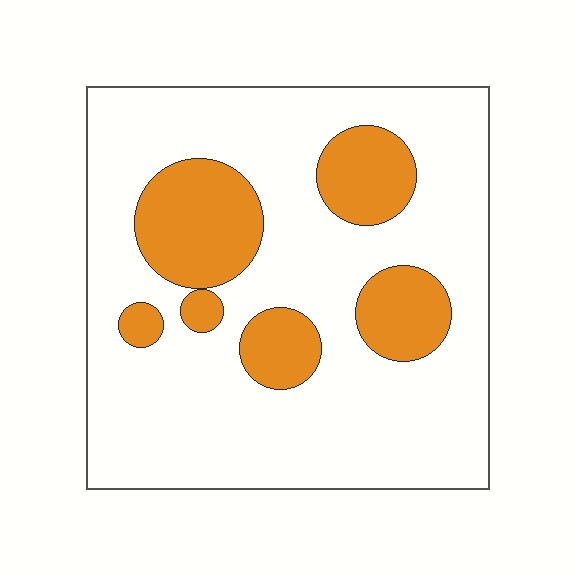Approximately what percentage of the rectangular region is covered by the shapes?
Approximately 25%.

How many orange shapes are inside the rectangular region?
6.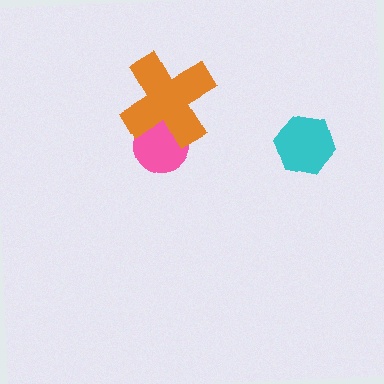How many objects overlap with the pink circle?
1 object overlaps with the pink circle.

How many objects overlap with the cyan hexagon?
0 objects overlap with the cyan hexagon.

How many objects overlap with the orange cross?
1 object overlaps with the orange cross.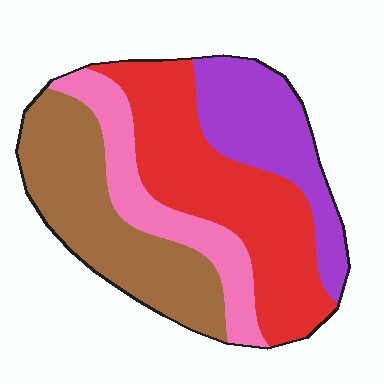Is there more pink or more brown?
Brown.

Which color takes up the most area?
Red, at roughly 35%.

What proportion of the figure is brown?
Brown covers around 30% of the figure.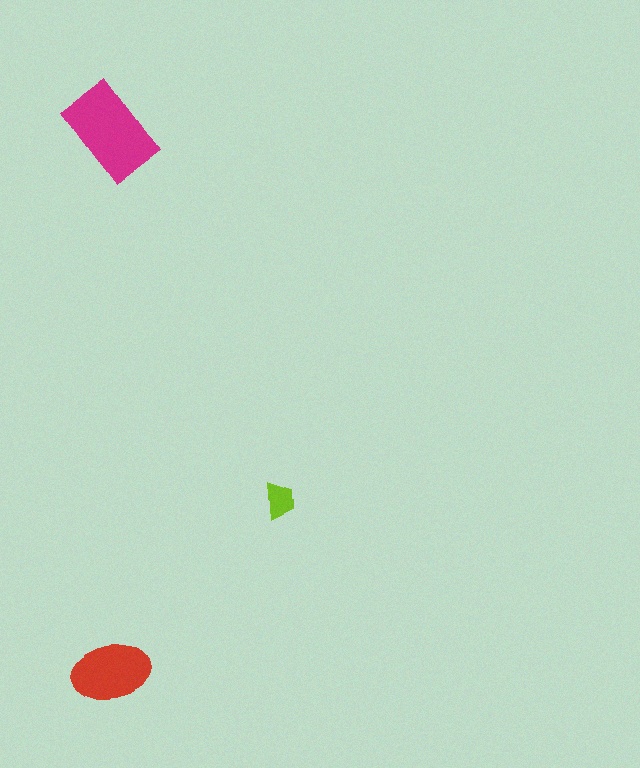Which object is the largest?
The magenta rectangle.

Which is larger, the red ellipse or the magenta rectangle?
The magenta rectangle.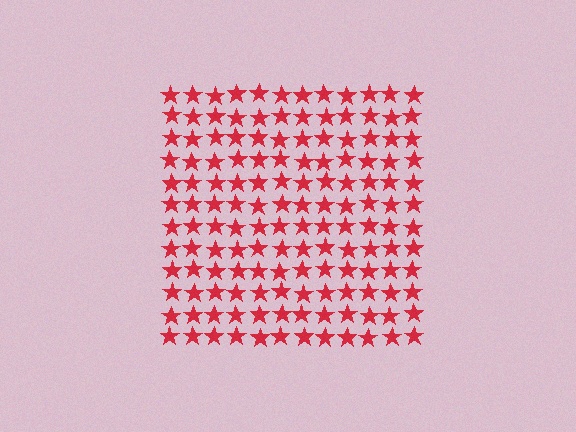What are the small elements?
The small elements are stars.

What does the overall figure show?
The overall figure shows a square.